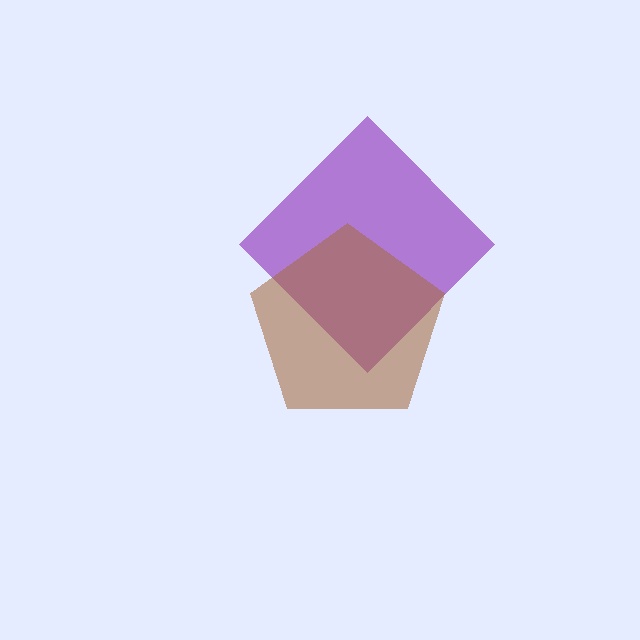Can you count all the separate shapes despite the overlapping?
Yes, there are 2 separate shapes.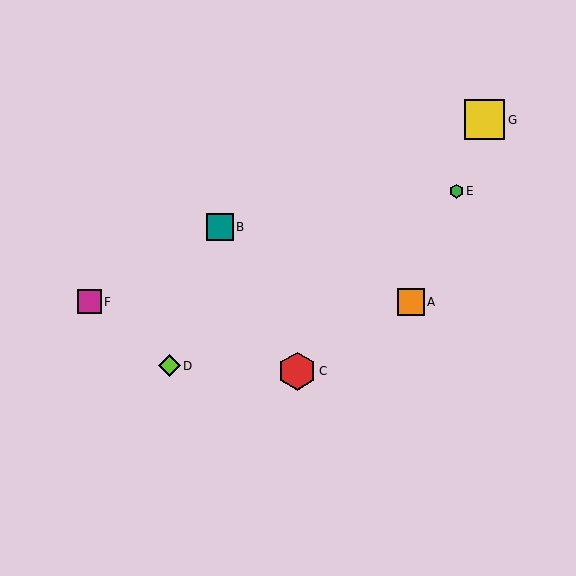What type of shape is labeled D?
Shape D is a lime diamond.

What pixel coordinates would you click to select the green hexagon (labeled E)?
Click at (456, 191) to select the green hexagon E.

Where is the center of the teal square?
The center of the teal square is at (220, 227).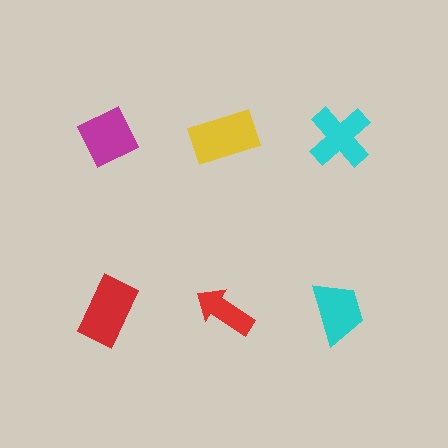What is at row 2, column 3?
A cyan trapezoid.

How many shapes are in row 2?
3 shapes.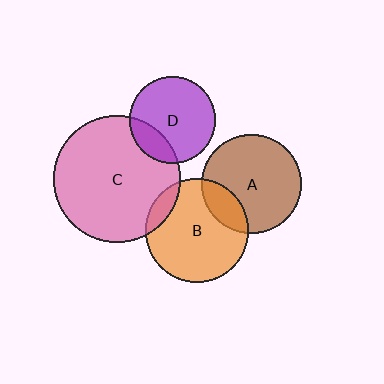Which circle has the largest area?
Circle C (pink).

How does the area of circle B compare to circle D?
Approximately 1.4 times.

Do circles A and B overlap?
Yes.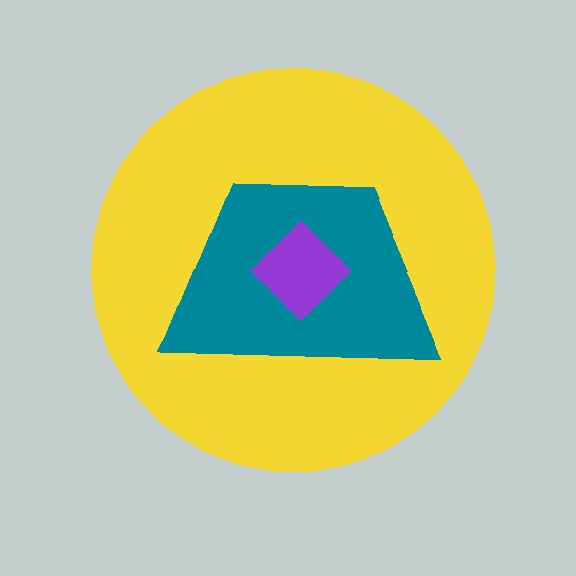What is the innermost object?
The purple diamond.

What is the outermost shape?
The yellow circle.